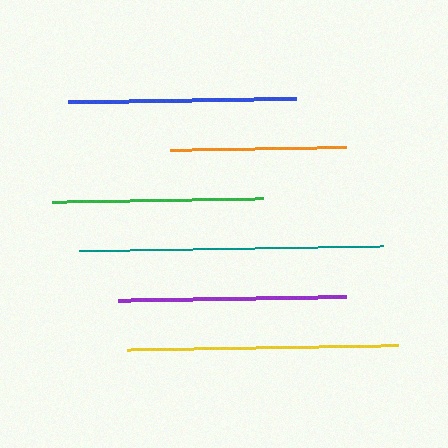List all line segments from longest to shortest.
From longest to shortest: teal, yellow, blue, purple, green, orange.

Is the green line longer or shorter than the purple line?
The purple line is longer than the green line.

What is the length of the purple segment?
The purple segment is approximately 227 pixels long.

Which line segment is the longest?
The teal line is the longest at approximately 304 pixels.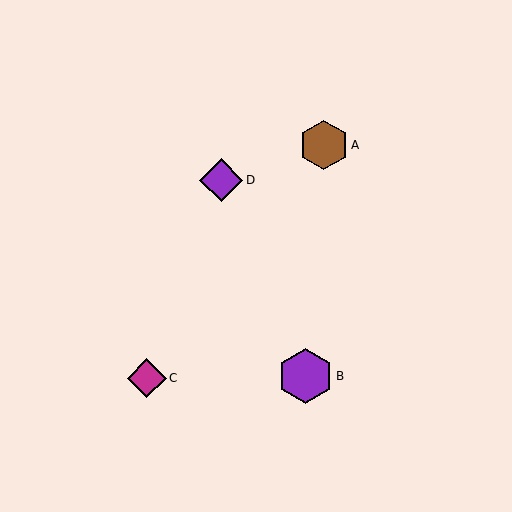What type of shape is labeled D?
Shape D is a purple diamond.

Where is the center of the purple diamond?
The center of the purple diamond is at (221, 180).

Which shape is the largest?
The purple hexagon (labeled B) is the largest.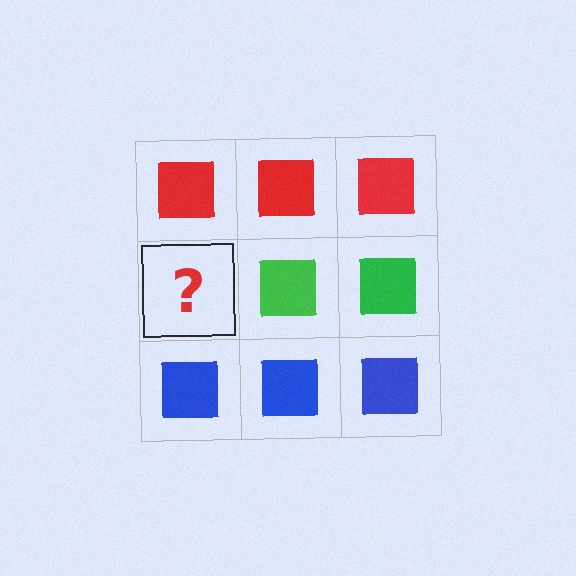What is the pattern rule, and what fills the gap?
The rule is that each row has a consistent color. The gap should be filled with a green square.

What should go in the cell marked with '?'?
The missing cell should contain a green square.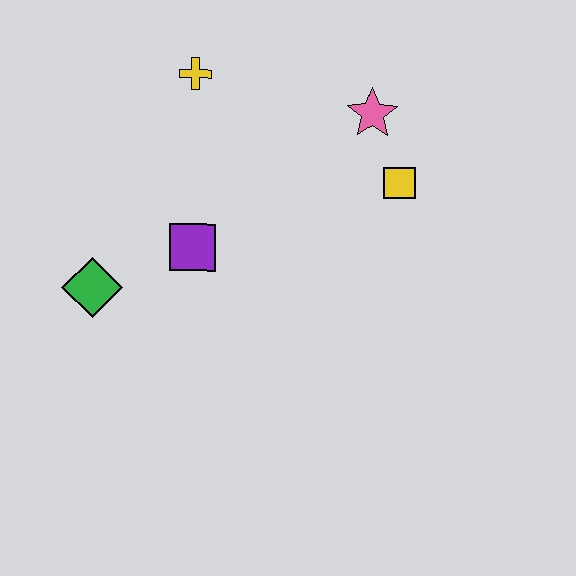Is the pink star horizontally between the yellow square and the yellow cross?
Yes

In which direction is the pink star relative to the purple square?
The pink star is to the right of the purple square.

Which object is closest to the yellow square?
The pink star is closest to the yellow square.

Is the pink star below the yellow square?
No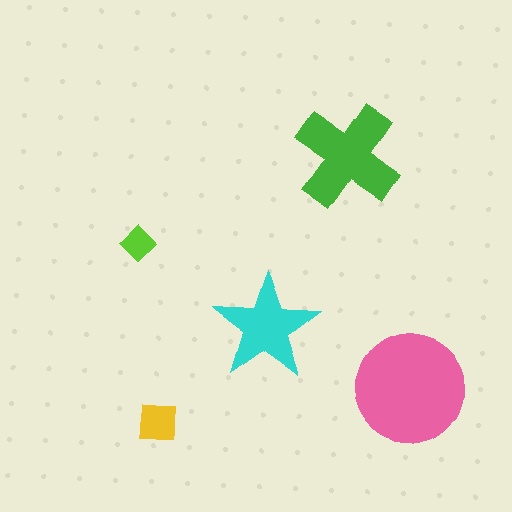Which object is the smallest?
The lime diamond.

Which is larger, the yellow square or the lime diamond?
The yellow square.